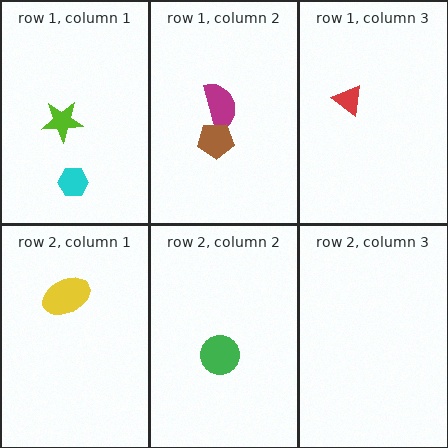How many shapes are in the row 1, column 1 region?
2.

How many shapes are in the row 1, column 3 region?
1.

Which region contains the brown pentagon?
The row 1, column 2 region.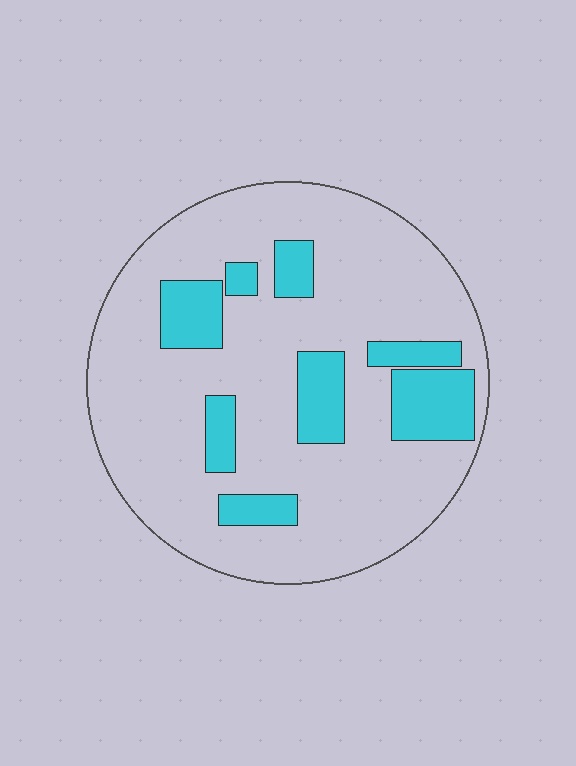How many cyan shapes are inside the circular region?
8.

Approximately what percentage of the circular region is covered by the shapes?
Approximately 20%.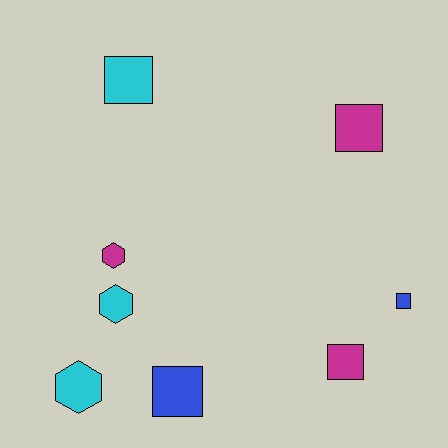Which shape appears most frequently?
Square, with 5 objects.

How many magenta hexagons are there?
There is 1 magenta hexagon.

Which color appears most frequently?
Magenta, with 3 objects.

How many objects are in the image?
There are 8 objects.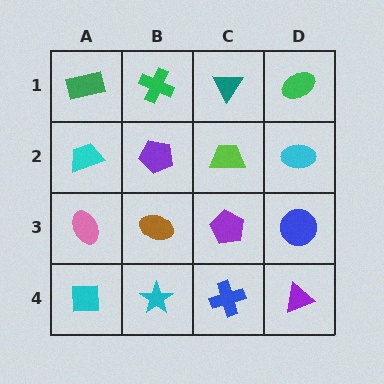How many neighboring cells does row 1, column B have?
3.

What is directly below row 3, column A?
A cyan square.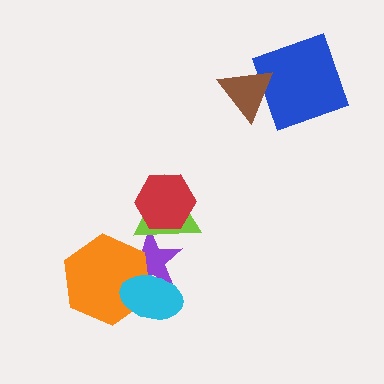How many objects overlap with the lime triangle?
2 objects overlap with the lime triangle.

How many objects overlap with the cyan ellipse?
2 objects overlap with the cyan ellipse.